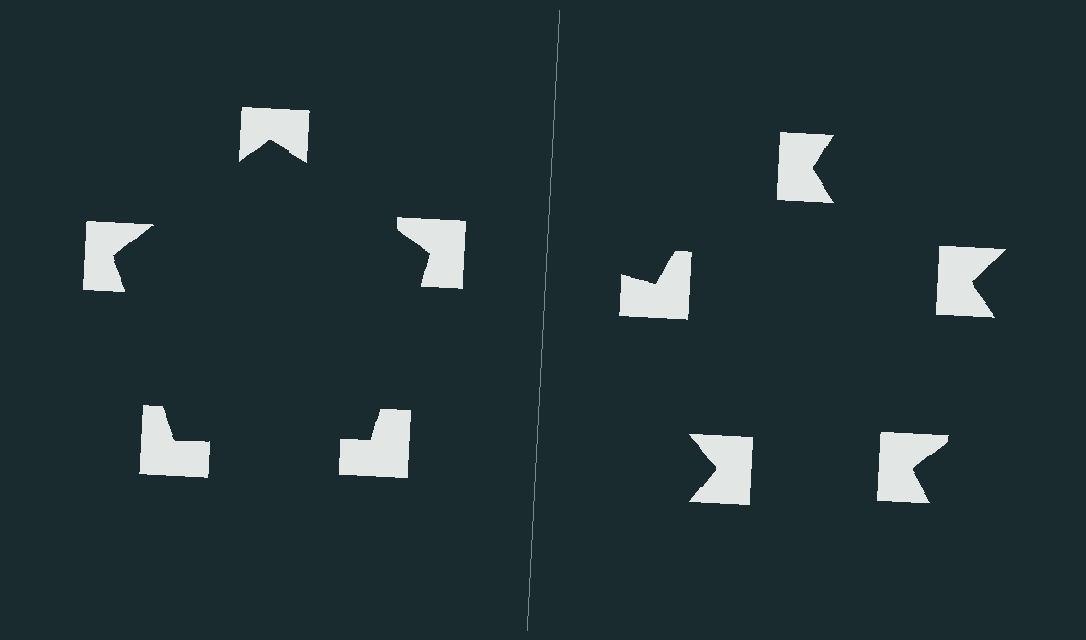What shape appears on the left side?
An illusory pentagon.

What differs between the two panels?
The notched squares are positioned identically on both sides; only the wedge orientations differ. On the left they align to a pentagon; on the right they are misaligned.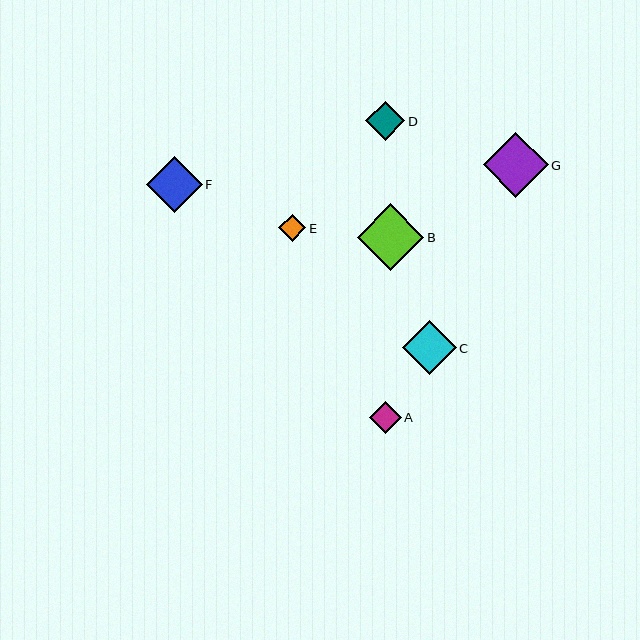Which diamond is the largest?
Diamond B is the largest with a size of approximately 66 pixels.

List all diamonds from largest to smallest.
From largest to smallest: B, G, F, C, D, A, E.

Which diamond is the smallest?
Diamond E is the smallest with a size of approximately 27 pixels.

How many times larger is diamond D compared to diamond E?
Diamond D is approximately 1.4 times the size of diamond E.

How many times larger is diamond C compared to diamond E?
Diamond C is approximately 2.0 times the size of diamond E.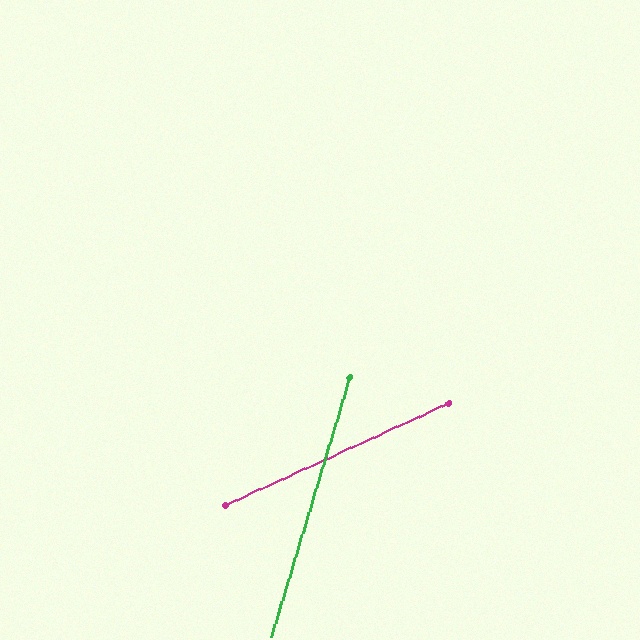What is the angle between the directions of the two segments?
Approximately 49 degrees.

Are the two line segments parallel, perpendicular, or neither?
Neither parallel nor perpendicular — they differ by about 49°.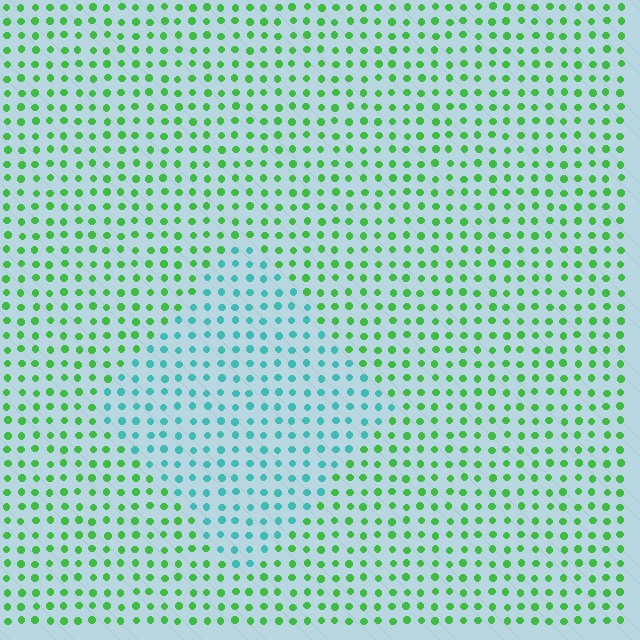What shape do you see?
I see a diamond.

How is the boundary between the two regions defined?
The boundary is defined purely by a slight shift in hue (about 55 degrees). Spacing, size, and orientation are identical on both sides.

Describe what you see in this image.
The image is filled with small green elements in a uniform arrangement. A diamond-shaped region is visible where the elements are tinted to a slightly different hue, forming a subtle color boundary.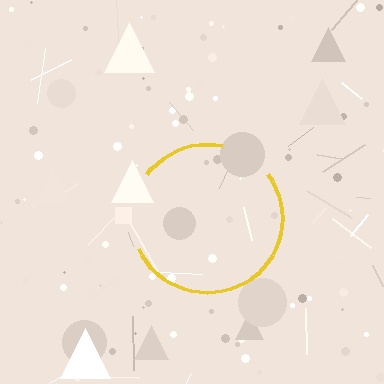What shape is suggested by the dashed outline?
The dashed outline suggests a circle.